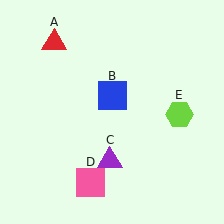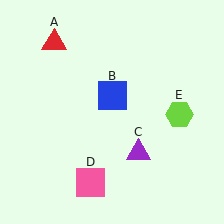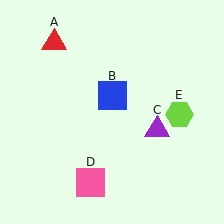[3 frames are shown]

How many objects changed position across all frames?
1 object changed position: purple triangle (object C).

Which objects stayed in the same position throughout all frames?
Red triangle (object A) and blue square (object B) and pink square (object D) and lime hexagon (object E) remained stationary.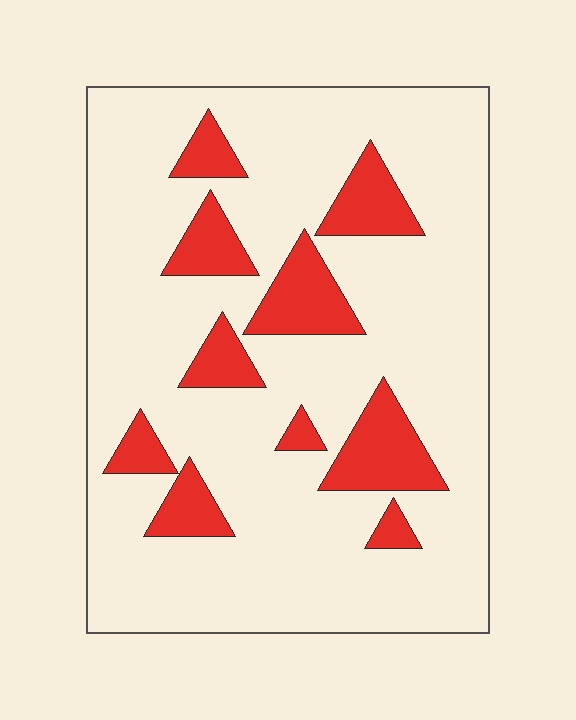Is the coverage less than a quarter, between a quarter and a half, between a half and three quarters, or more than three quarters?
Less than a quarter.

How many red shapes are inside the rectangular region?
10.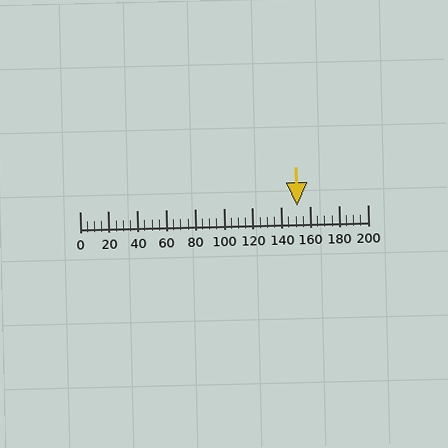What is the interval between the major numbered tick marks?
The major tick marks are spaced 20 units apart.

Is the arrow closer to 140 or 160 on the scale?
The arrow is closer to 160.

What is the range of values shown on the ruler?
The ruler shows values from 0 to 200.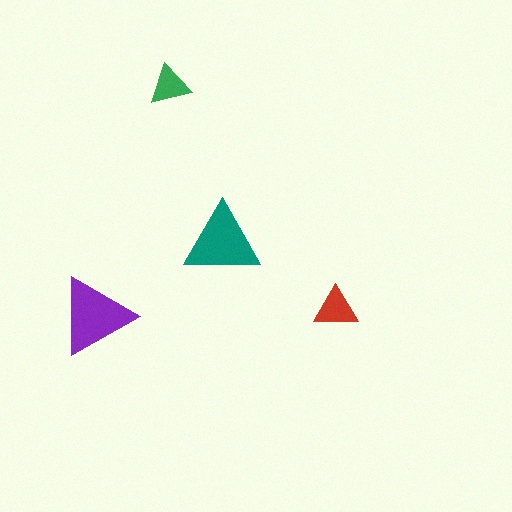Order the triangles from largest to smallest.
the purple one, the teal one, the red one, the green one.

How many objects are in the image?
There are 4 objects in the image.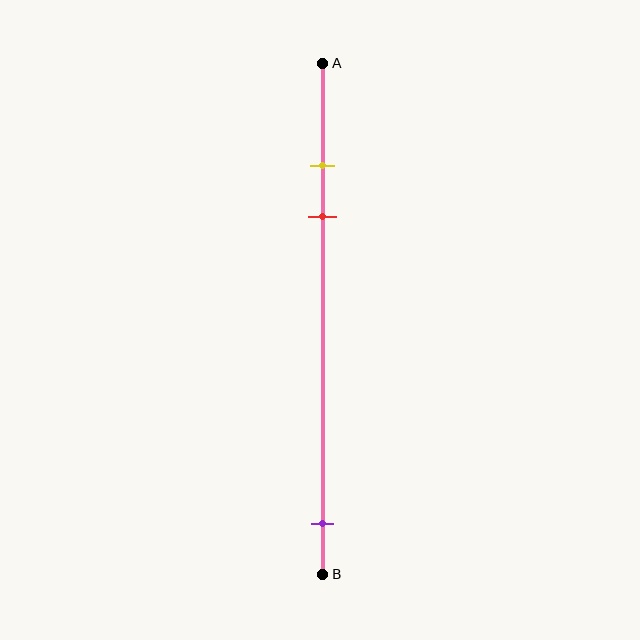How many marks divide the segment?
There are 3 marks dividing the segment.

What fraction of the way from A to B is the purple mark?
The purple mark is approximately 90% (0.9) of the way from A to B.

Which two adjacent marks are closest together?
The yellow and red marks are the closest adjacent pair.